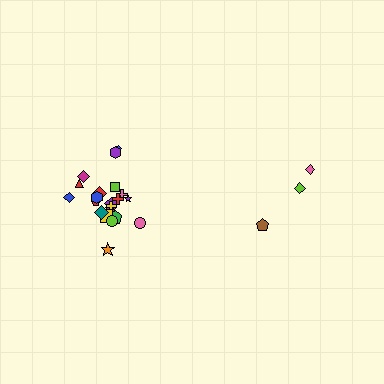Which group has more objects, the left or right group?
The left group.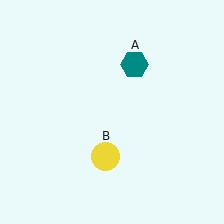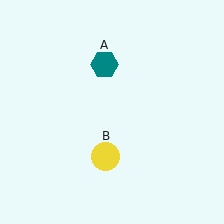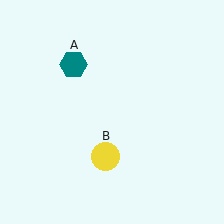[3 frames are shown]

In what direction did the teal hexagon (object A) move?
The teal hexagon (object A) moved left.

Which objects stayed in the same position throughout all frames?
Yellow circle (object B) remained stationary.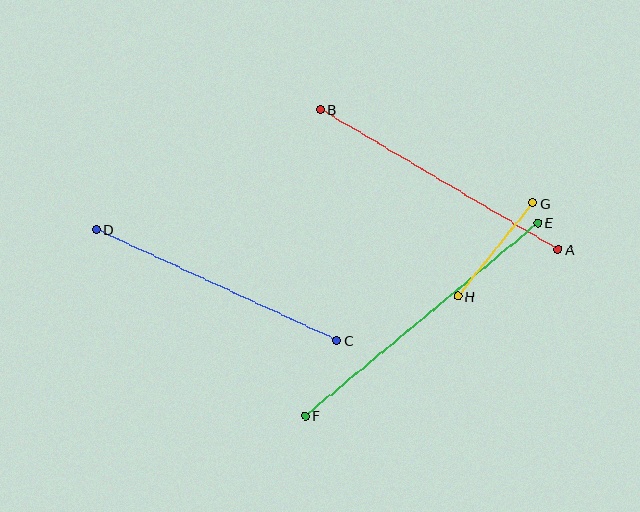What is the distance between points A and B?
The distance is approximately 276 pixels.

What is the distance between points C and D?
The distance is approximately 264 pixels.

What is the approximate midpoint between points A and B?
The midpoint is at approximately (439, 180) pixels.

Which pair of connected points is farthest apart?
Points E and F are farthest apart.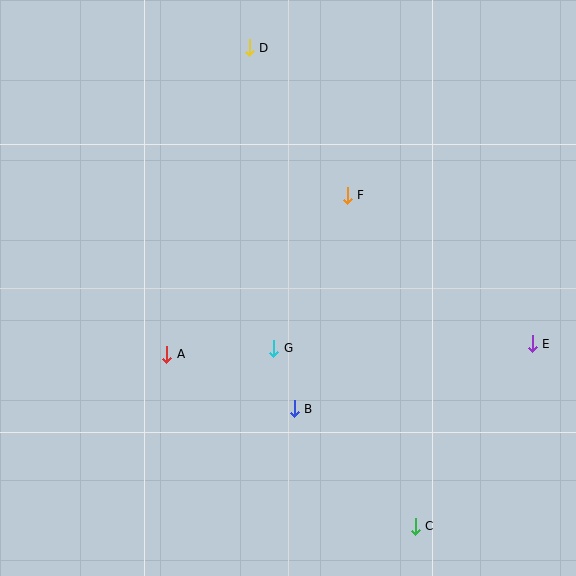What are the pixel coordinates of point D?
Point D is at (249, 48).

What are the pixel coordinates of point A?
Point A is at (167, 354).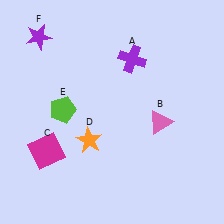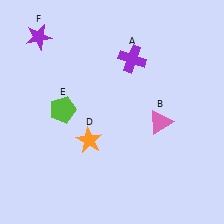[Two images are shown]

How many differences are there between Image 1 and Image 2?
There is 1 difference between the two images.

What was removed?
The magenta square (C) was removed in Image 2.